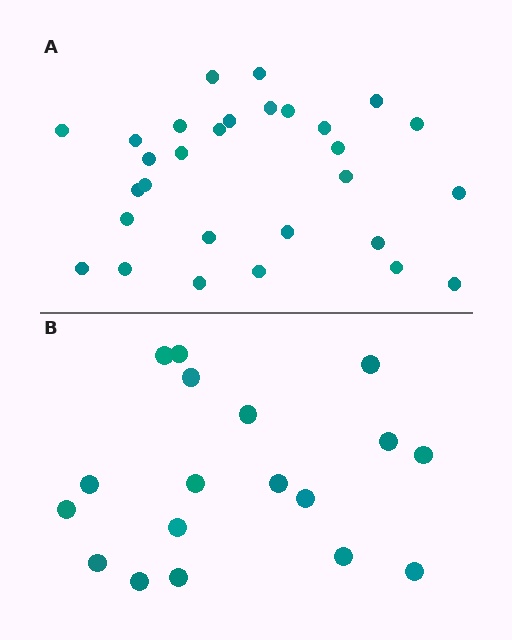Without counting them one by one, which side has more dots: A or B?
Region A (the top region) has more dots.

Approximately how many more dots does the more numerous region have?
Region A has roughly 12 or so more dots than region B.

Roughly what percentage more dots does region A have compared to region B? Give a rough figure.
About 60% more.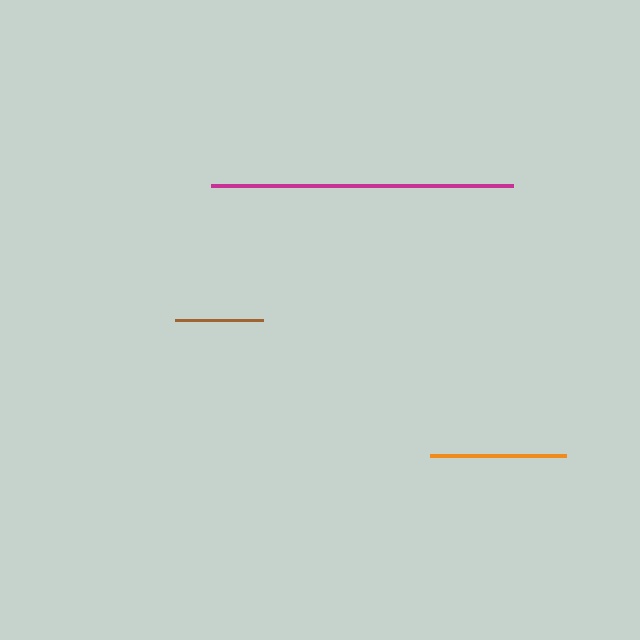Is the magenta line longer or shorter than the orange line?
The magenta line is longer than the orange line.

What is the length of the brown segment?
The brown segment is approximately 88 pixels long.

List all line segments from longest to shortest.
From longest to shortest: magenta, orange, brown.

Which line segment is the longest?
The magenta line is the longest at approximately 302 pixels.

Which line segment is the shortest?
The brown line is the shortest at approximately 88 pixels.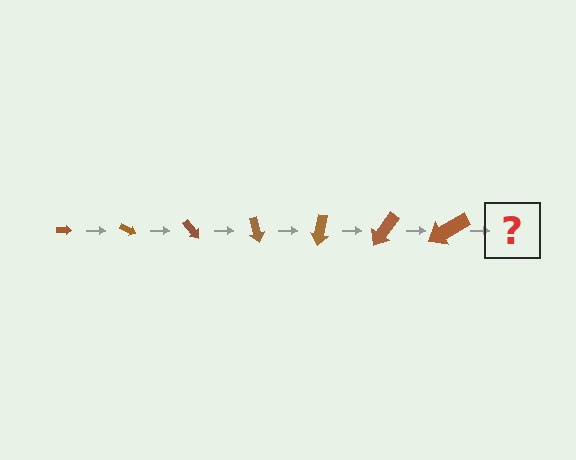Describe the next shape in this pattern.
It should be an arrow, larger than the previous one and rotated 175 degrees from the start.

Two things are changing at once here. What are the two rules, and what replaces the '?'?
The two rules are that the arrow grows larger each step and it rotates 25 degrees each step. The '?' should be an arrow, larger than the previous one and rotated 175 degrees from the start.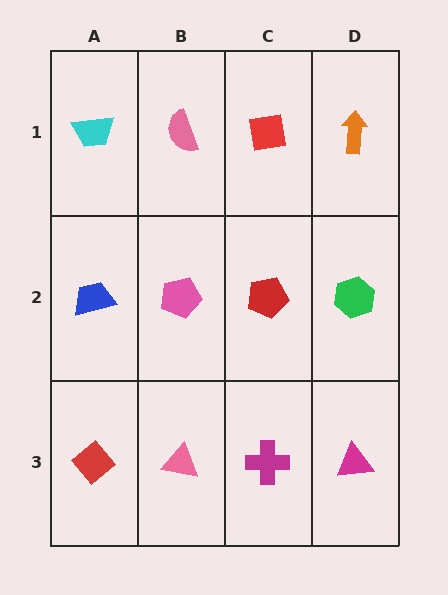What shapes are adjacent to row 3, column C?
A red pentagon (row 2, column C), a pink triangle (row 3, column B), a magenta triangle (row 3, column D).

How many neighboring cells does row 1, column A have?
2.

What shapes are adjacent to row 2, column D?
An orange arrow (row 1, column D), a magenta triangle (row 3, column D), a red pentagon (row 2, column C).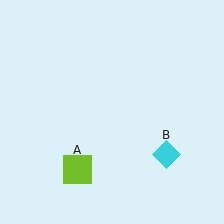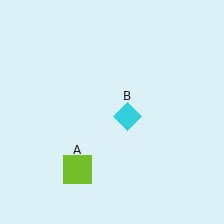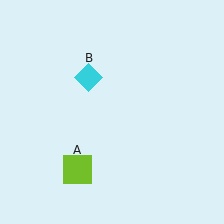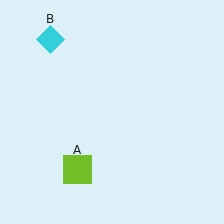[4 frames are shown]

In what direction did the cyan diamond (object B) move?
The cyan diamond (object B) moved up and to the left.